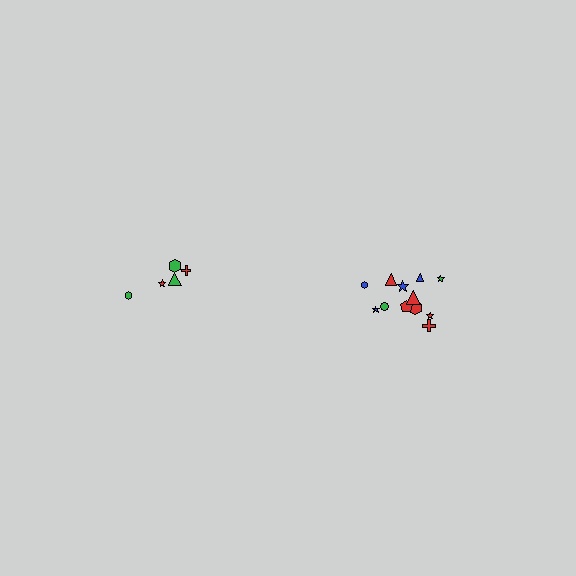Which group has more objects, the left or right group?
The right group.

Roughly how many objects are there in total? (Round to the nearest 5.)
Roughly 15 objects in total.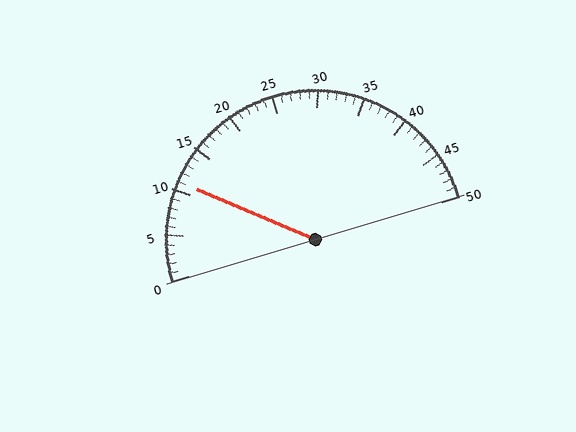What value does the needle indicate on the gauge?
The needle indicates approximately 11.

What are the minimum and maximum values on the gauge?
The gauge ranges from 0 to 50.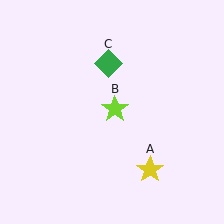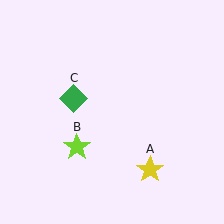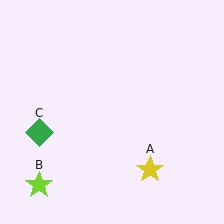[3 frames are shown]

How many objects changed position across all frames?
2 objects changed position: lime star (object B), green diamond (object C).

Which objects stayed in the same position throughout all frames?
Yellow star (object A) remained stationary.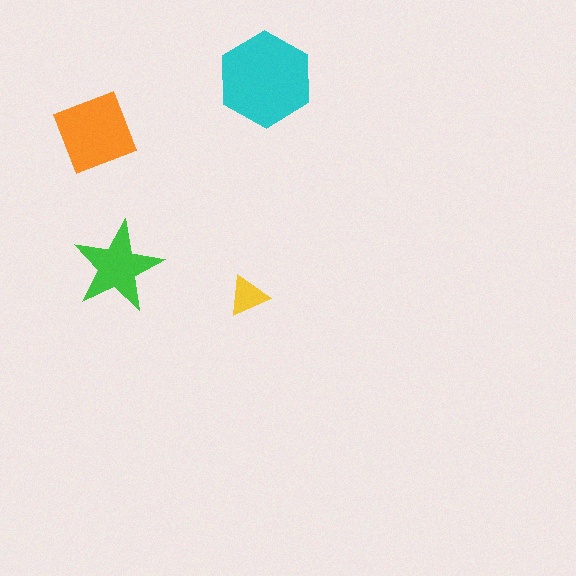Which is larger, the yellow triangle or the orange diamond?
The orange diamond.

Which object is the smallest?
The yellow triangle.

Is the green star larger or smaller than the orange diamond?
Smaller.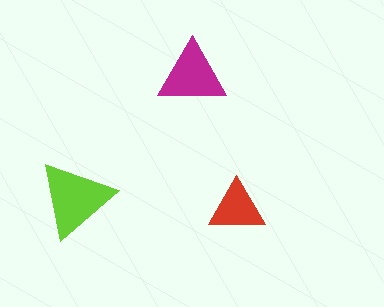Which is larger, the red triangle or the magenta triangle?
The magenta one.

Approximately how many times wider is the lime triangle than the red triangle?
About 1.5 times wider.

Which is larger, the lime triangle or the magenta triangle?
The lime one.